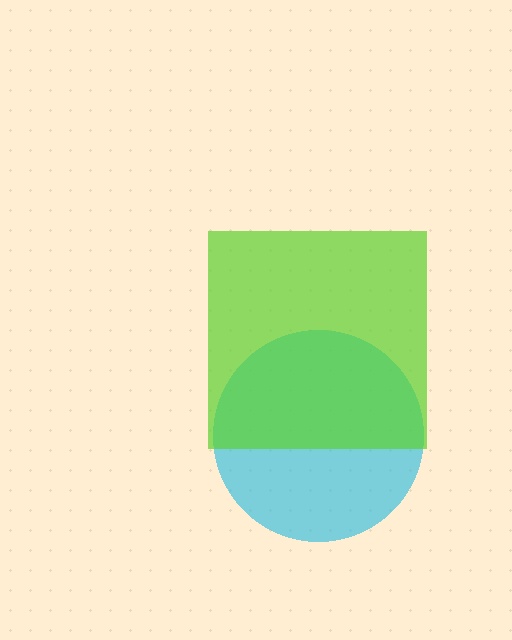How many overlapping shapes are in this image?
There are 2 overlapping shapes in the image.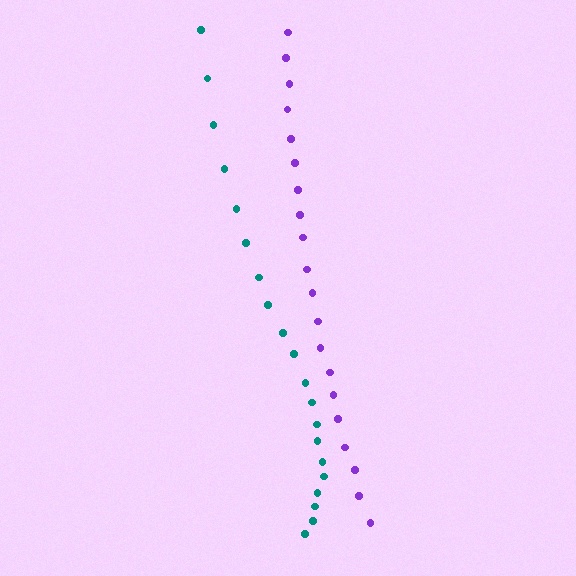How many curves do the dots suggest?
There are 2 distinct paths.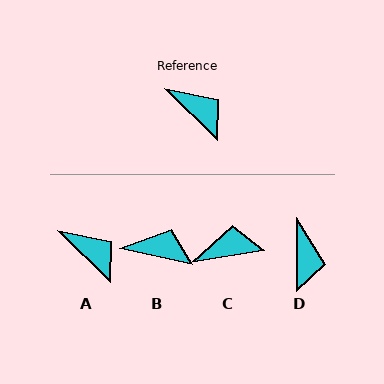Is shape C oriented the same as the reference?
No, it is off by about 54 degrees.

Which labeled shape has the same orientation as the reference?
A.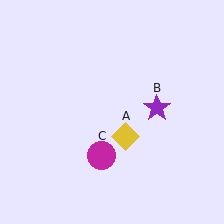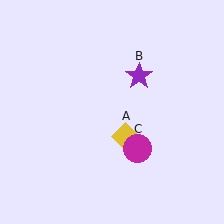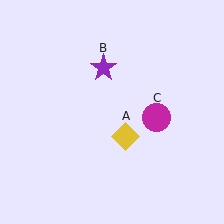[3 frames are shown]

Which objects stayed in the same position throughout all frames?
Yellow diamond (object A) remained stationary.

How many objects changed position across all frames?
2 objects changed position: purple star (object B), magenta circle (object C).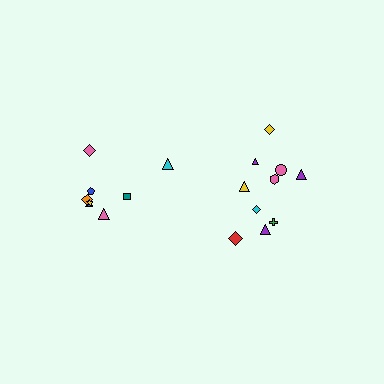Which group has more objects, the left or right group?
The right group.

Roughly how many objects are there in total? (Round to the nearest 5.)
Roughly 20 objects in total.